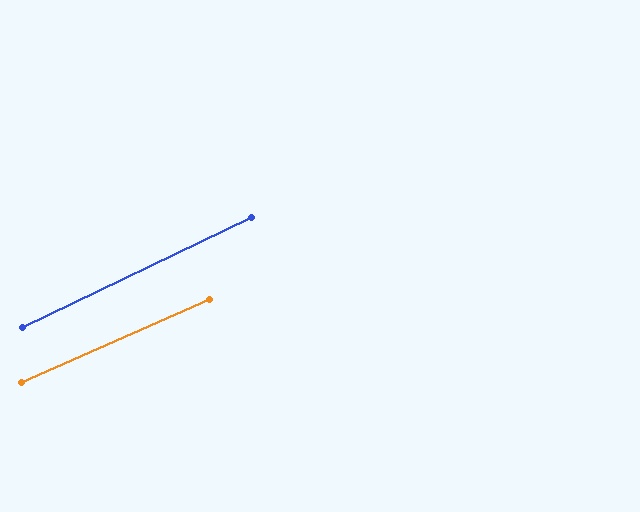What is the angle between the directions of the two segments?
Approximately 2 degrees.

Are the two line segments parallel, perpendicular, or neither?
Parallel — their directions differ by only 1.6°.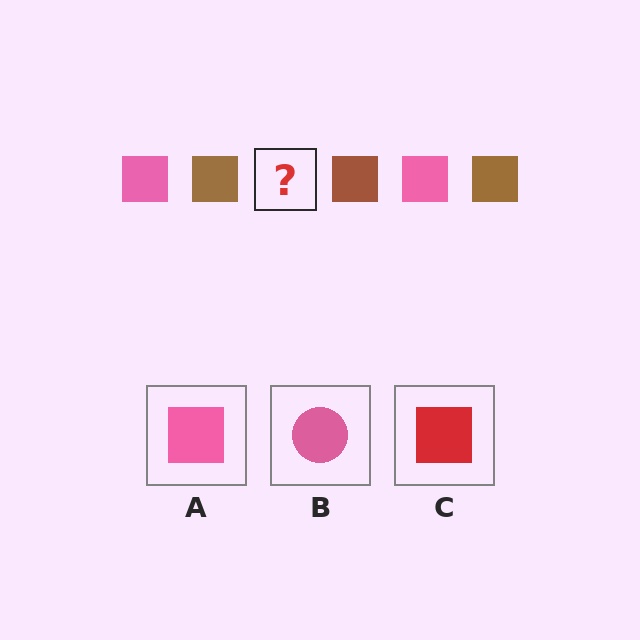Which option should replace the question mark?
Option A.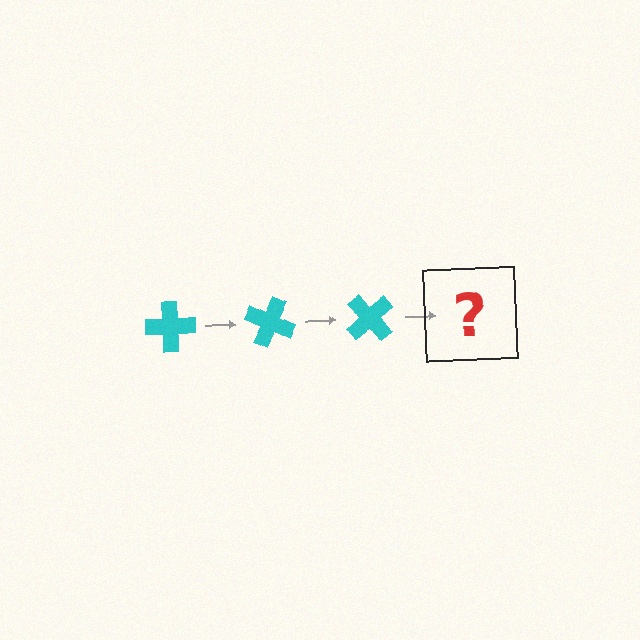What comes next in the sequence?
The next element should be a cyan cross rotated 75 degrees.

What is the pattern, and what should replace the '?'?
The pattern is that the cross rotates 25 degrees each step. The '?' should be a cyan cross rotated 75 degrees.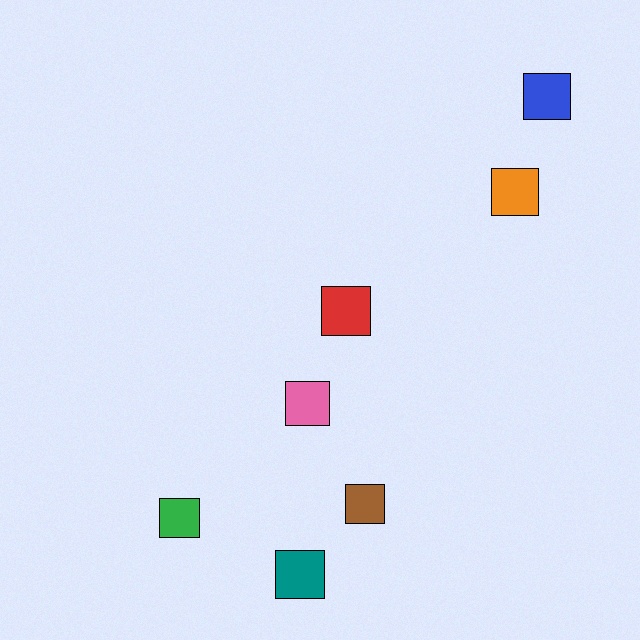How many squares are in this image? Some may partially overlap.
There are 7 squares.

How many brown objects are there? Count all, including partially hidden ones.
There is 1 brown object.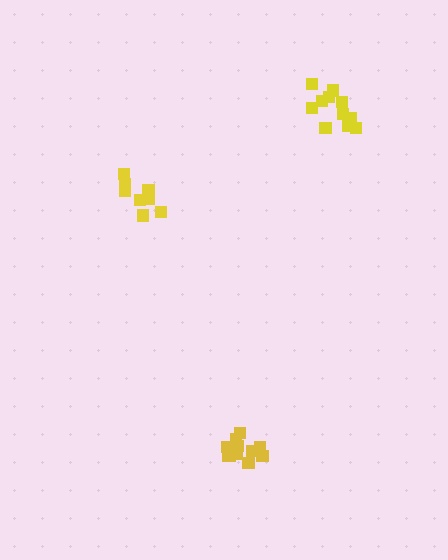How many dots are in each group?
Group 1: 11 dots, Group 2: 11 dots, Group 3: 8 dots (30 total).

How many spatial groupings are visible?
There are 3 spatial groupings.